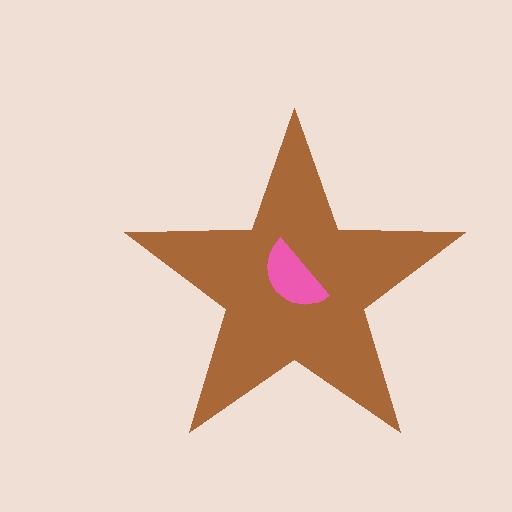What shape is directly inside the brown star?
The pink semicircle.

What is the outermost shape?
The brown star.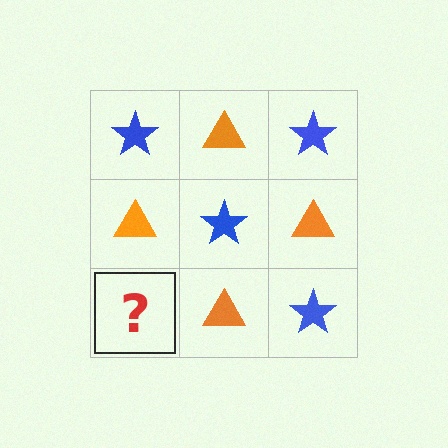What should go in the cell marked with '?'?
The missing cell should contain a blue star.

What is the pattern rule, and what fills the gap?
The rule is that it alternates blue star and orange triangle in a checkerboard pattern. The gap should be filled with a blue star.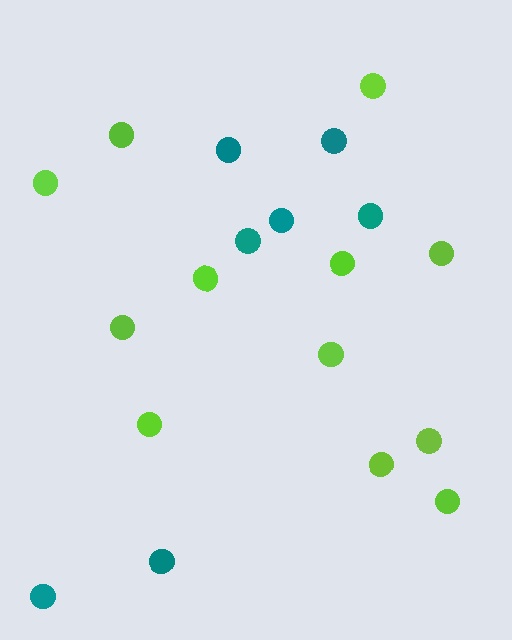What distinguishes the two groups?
There are 2 groups: one group of lime circles (12) and one group of teal circles (7).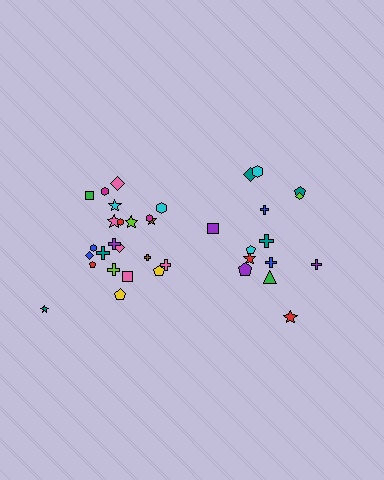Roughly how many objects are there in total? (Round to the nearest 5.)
Roughly 35 objects in total.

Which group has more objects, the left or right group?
The left group.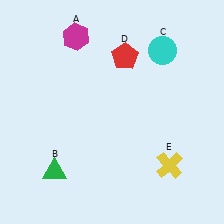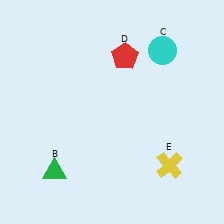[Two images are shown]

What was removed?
The magenta hexagon (A) was removed in Image 2.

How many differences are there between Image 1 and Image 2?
There is 1 difference between the two images.